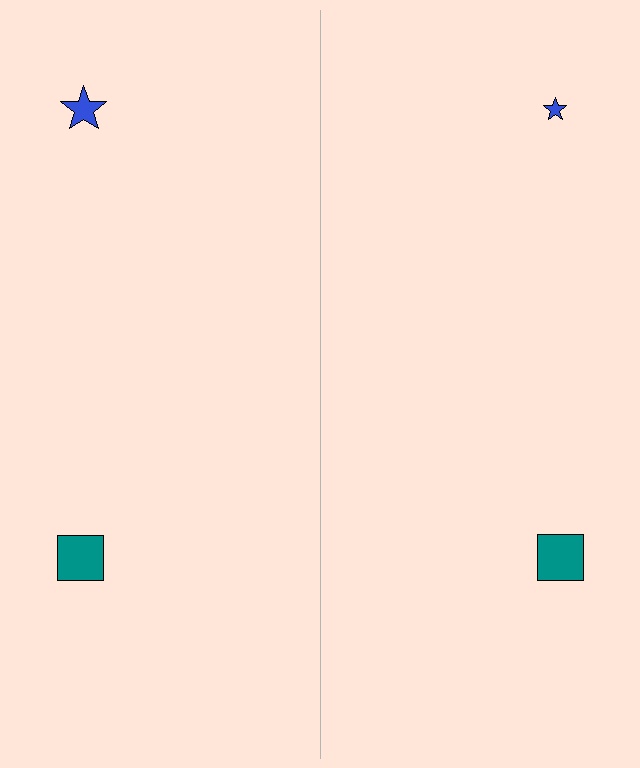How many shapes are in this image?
There are 4 shapes in this image.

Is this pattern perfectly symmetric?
No, the pattern is not perfectly symmetric. The blue star on the right side has a different size than its mirror counterpart.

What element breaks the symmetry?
The blue star on the right side has a different size than its mirror counterpart.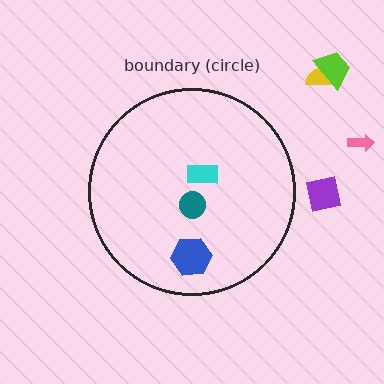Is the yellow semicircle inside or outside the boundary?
Outside.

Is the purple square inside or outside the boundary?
Outside.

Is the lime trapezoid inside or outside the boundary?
Outside.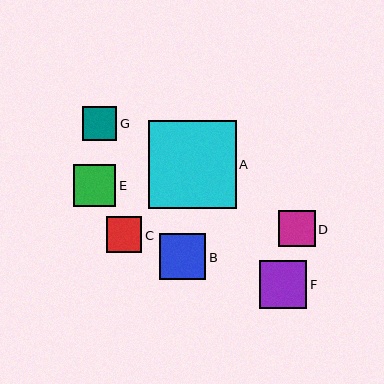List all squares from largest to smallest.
From largest to smallest: A, F, B, E, D, C, G.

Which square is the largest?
Square A is the largest with a size of approximately 87 pixels.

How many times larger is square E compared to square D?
Square E is approximately 1.1 times the size of square D.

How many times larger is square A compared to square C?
Square A is approximately 2.5 times the size of square C.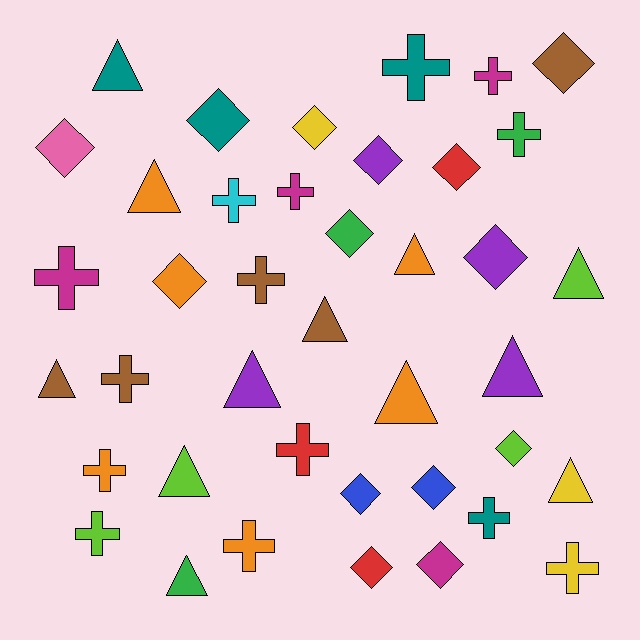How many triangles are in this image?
There are 12 triangles.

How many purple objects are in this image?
There are 4 purple objects.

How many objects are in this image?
There are 40 objects.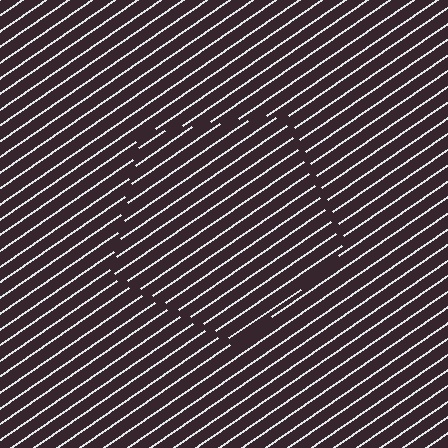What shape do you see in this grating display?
An illusory pentagon. The interior of the shape contains the same grating, shifted by half a period — the contour is defined by the phase discontinuity where line-ends from the inner and outer gratings abut.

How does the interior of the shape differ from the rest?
The interior of the shape contains the same grating, shifted by half a period — the contour is defined by the phase discontinuity where line-ends from the inner and outer gratings abut.